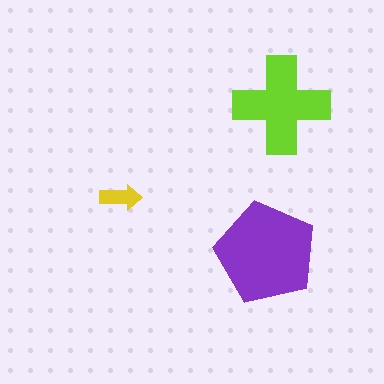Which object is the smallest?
The yellow arrow.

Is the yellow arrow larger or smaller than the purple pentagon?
Smaller.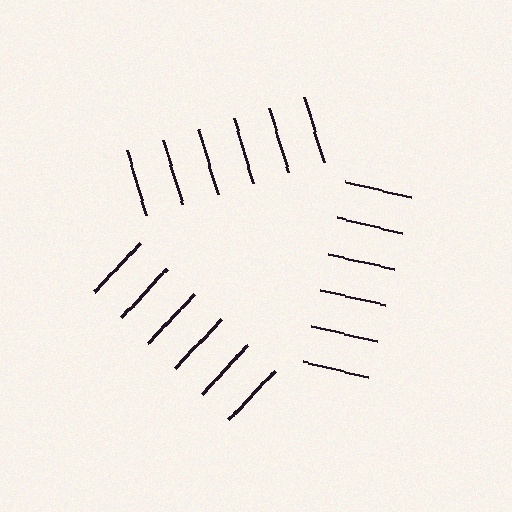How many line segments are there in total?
18 — 6 along each of the 3 edges.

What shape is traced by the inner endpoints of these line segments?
An illusory triangle — the line segments terminate on its edges but no continuous stroke is drawn.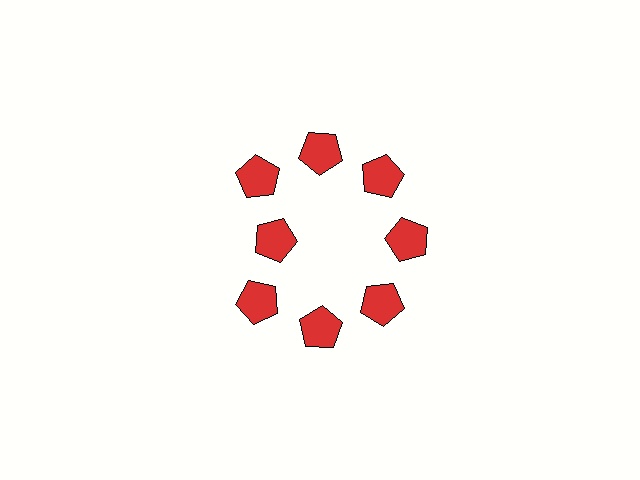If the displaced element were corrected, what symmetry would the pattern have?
It would have 8-fold rotational symmetry — the pattern would map onto itself every 45 degrees.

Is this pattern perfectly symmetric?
No. The 8 red pentagons are arranged in a ring, but one element near the 9 o'clock position is pulled inward toward the center, breaking the 8-fold rotational symmetry.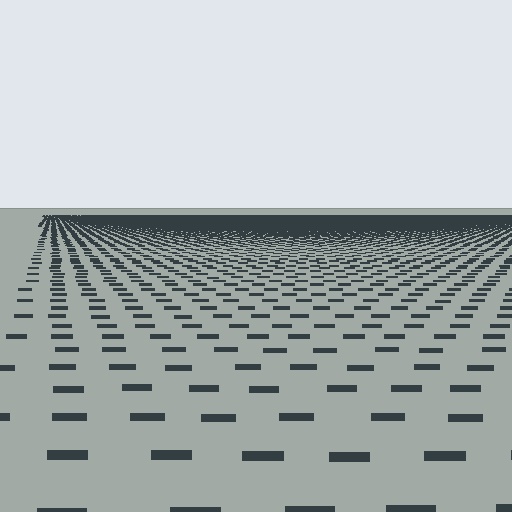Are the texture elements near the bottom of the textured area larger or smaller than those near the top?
Larger. Near the bottom, elements are closer to the viewer and appear at a bigger on-screen size.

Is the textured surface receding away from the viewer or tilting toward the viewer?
The surface is receding away from the viewer. Texture elements get smaller and denser toward the top.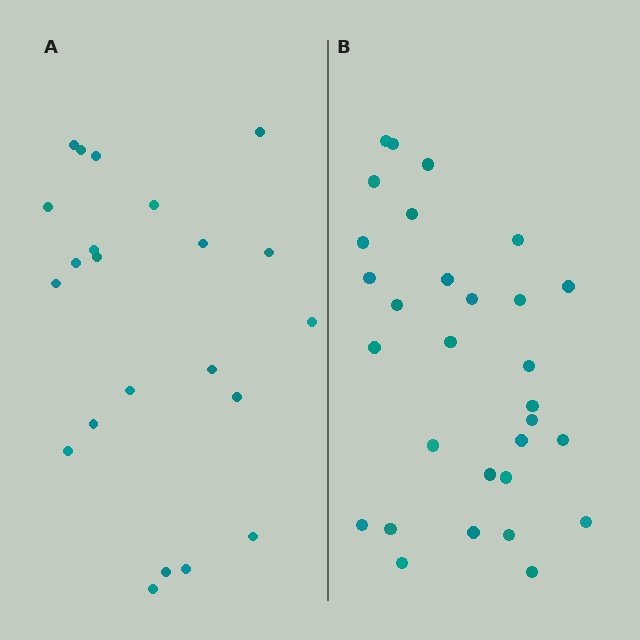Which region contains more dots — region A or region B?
Region B (the right region) has more dots.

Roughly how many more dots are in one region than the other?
Region B has roughly 8 or so more dots than region A.